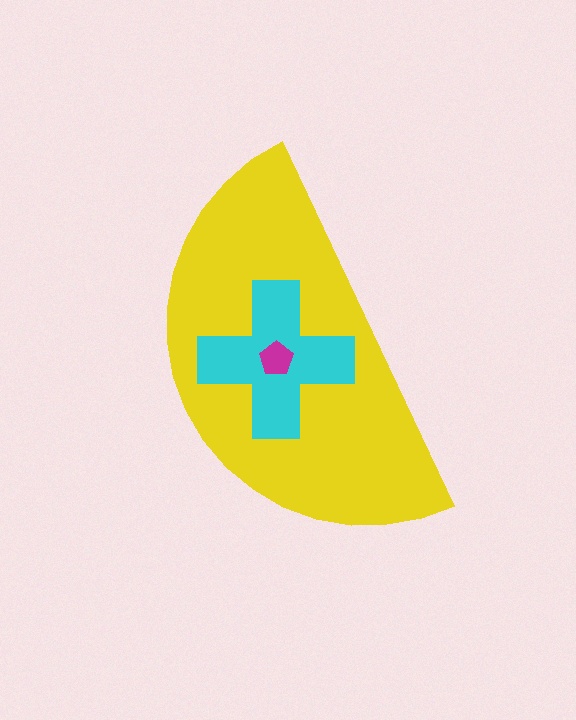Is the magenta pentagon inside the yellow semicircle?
Yes.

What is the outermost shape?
The yellow semicircle.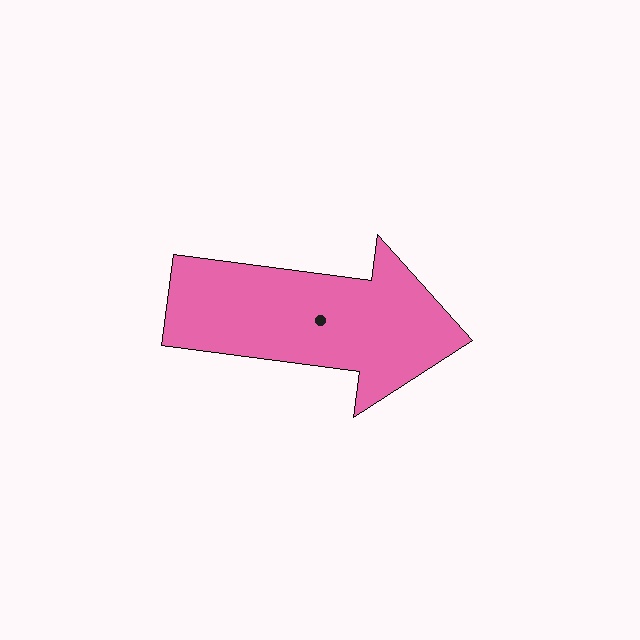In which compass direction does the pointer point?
East.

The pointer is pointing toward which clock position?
Roughly 3 o'clock.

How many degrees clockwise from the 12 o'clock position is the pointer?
Approximately 98 degrees.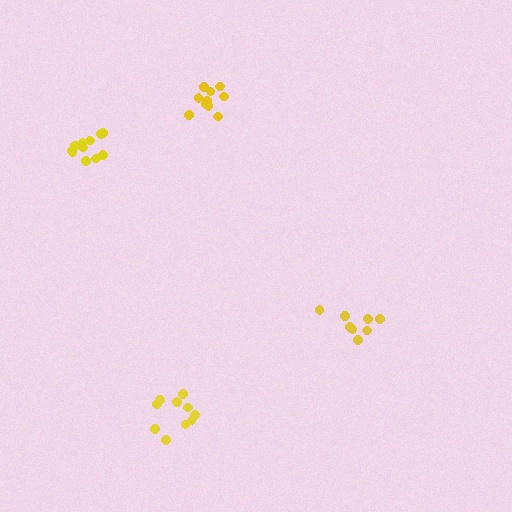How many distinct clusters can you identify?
There are 4 distinct clusters.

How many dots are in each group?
Group 1: 8 dots, Group 2: 11 dots, Group 3: 10 dots, Group 4: 10 dots (39 total).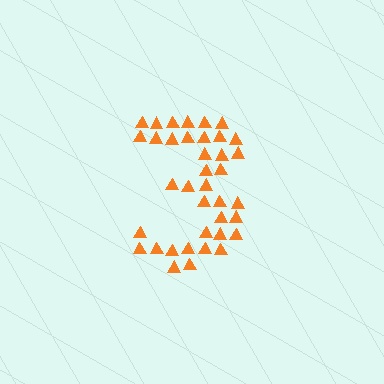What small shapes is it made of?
It is made of small triangles.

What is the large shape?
The large shape is the digit 3.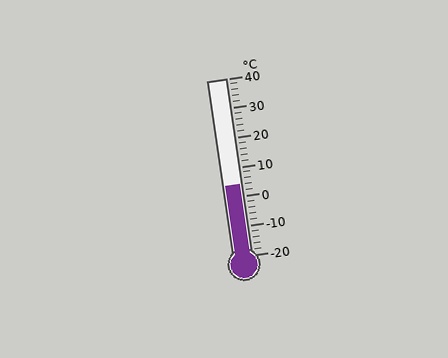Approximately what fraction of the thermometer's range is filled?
The thermometer is filled to approximately 40% of its range.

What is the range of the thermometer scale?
The thermometer scale ranges from -20°C to 40°C.